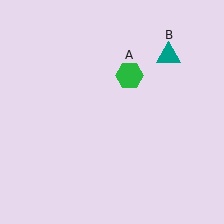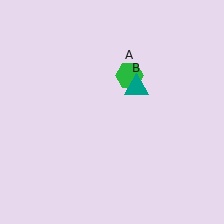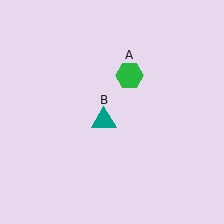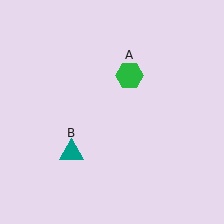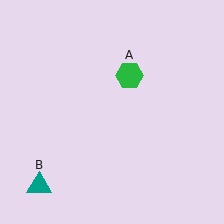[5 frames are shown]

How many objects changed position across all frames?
1 object changed position: teal triangle (object B).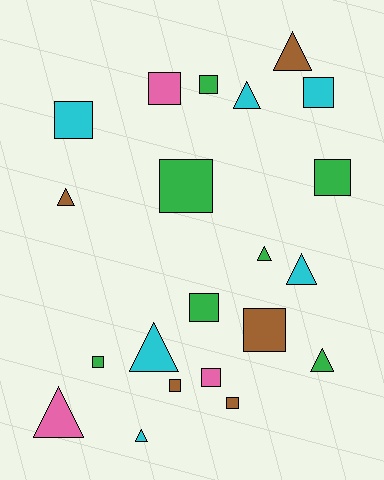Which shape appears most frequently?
Square, with 12 objects.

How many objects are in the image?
There are 21 objects.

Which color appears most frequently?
Green, with 7 objects.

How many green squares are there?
There are 5 green squares.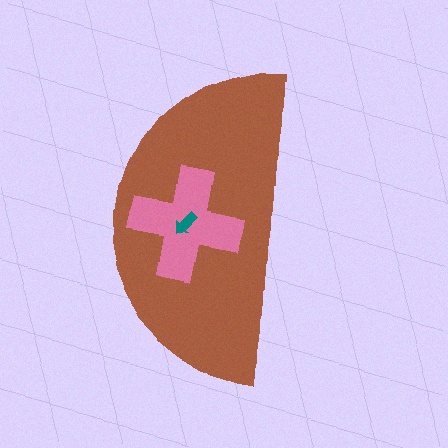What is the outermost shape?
The brown semicircle.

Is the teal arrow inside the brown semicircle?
Yes.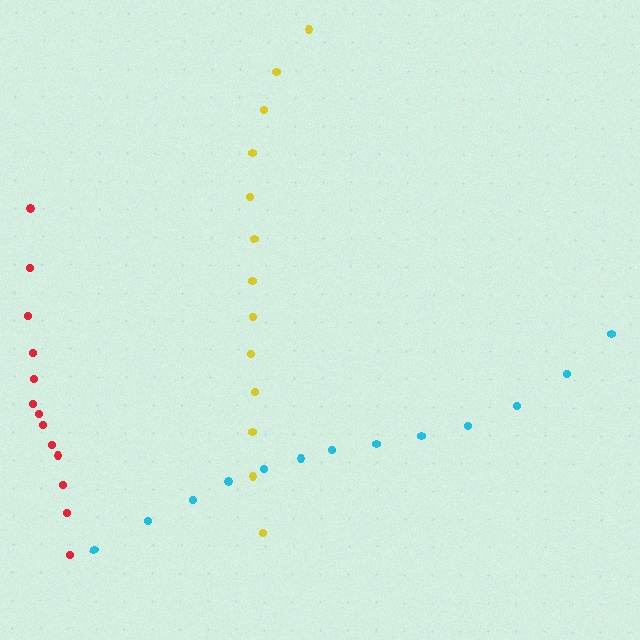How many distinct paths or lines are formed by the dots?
There are 3 distinct paths.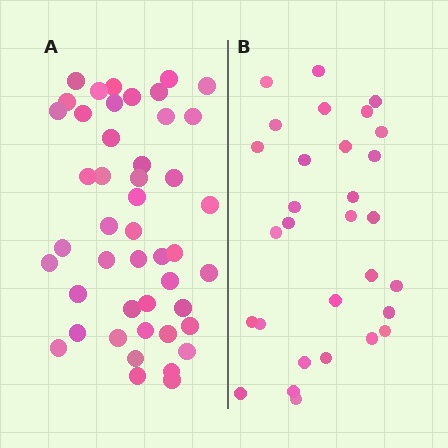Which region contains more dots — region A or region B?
Region A (the left region) has more dots.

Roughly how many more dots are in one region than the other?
Region A has approximately 15 more dots than region B.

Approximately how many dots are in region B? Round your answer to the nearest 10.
About 30 dots.